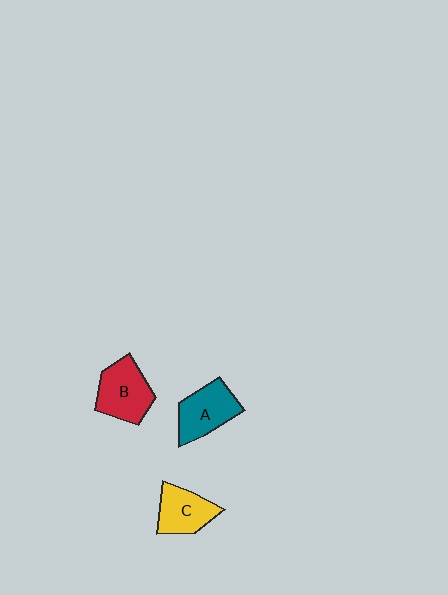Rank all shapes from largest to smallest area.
From largest to smallest: B (red), A (teal), C (yellow).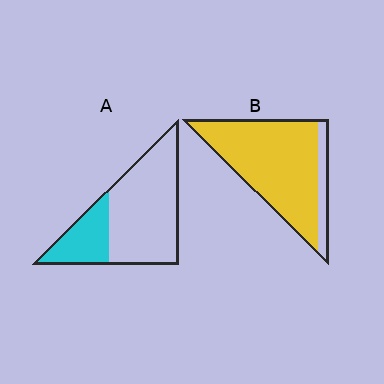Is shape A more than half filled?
No.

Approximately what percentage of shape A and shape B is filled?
A is approximately 30% and B is approximately 85%.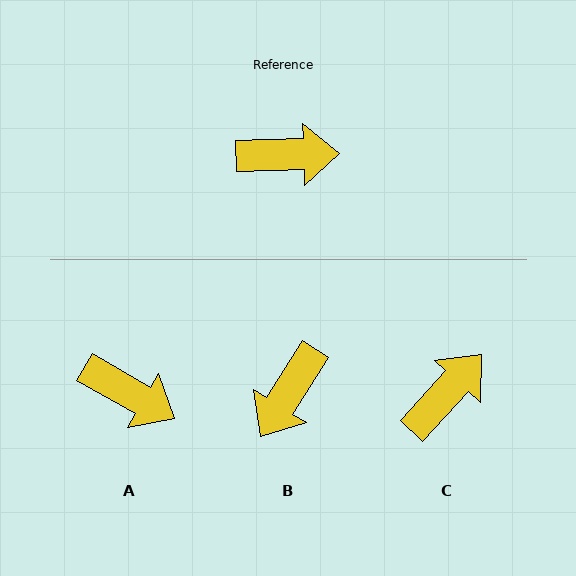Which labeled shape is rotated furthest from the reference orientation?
B, about 124 degrees away.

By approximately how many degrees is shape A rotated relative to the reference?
Approximately 32 degrees clockwise.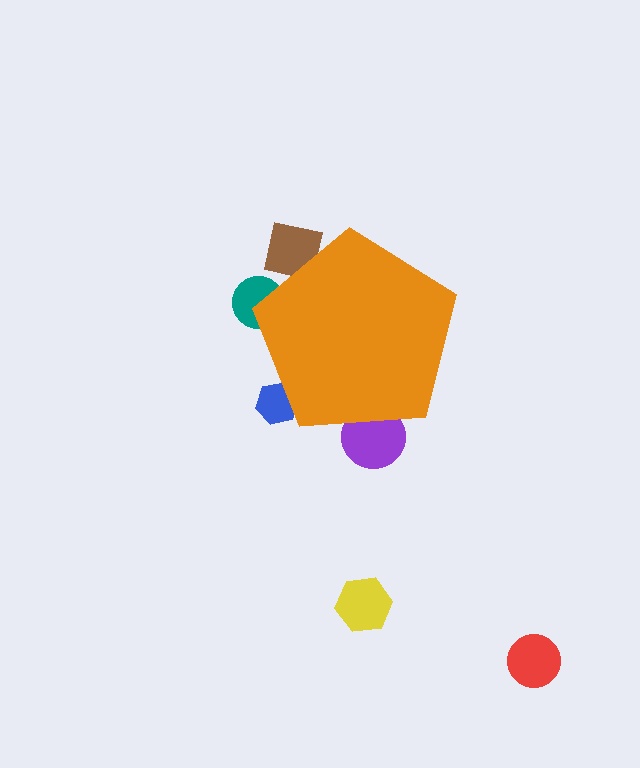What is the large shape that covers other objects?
An orange pentagon.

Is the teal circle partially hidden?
Yes, the teal circle is partially hidden behind the orange pentagon.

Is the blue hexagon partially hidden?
Yes, the blue hexagon is partially hidden behind the orange pentagon.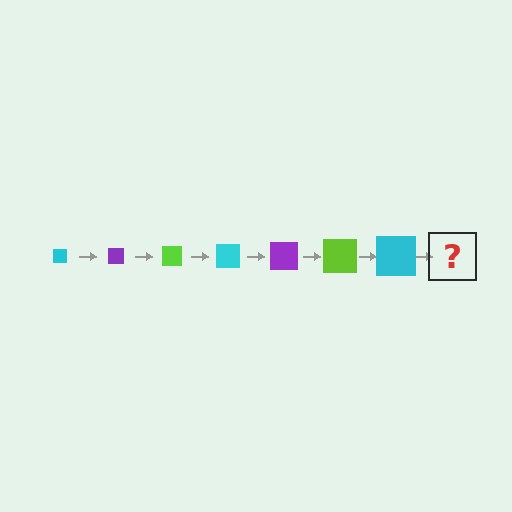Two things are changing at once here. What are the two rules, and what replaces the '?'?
The two rules are that the square grows larger each step and the color cycles through cyan, purple, and lime. The '?' should be a purple square, larger than the previous one.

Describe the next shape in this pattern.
It should be a purple square, larger than the previous one.